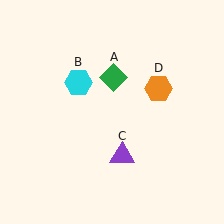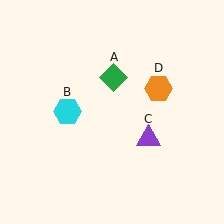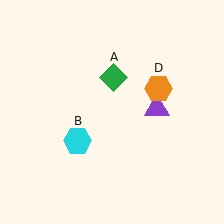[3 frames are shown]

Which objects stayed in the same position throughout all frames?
Green diamond (object A) and orange hexagon (object D) remained stationary.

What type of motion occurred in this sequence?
The cyan hexagon (object B), purple triangle (object C) rotated counterclockwise around the center of the scene.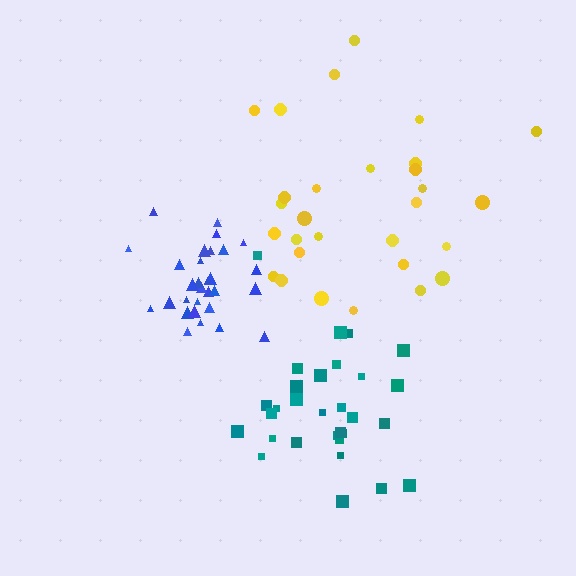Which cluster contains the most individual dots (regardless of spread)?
Blue (30).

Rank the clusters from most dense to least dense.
blue, teal, yellow.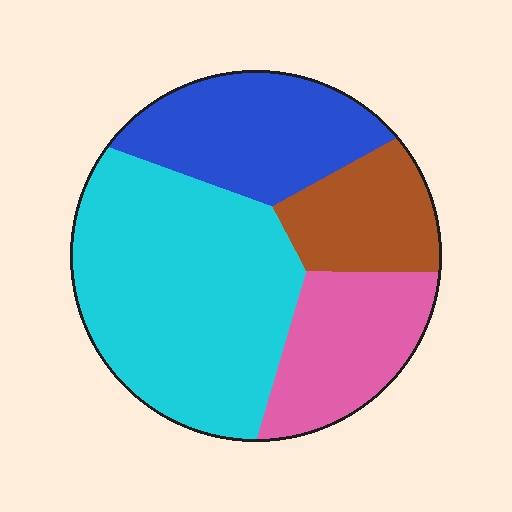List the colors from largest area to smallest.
From largest to smallest: cyan, blue, pink, brown.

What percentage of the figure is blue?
Blue covers about 20% of the figure.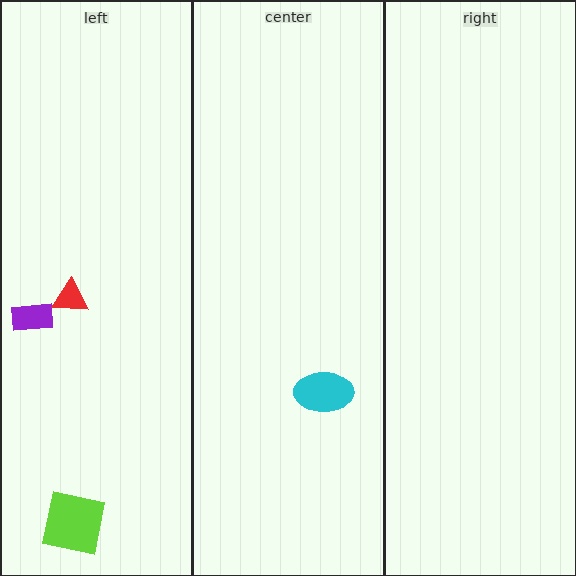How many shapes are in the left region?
3.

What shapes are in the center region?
The cyan ellipse.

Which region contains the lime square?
The left region.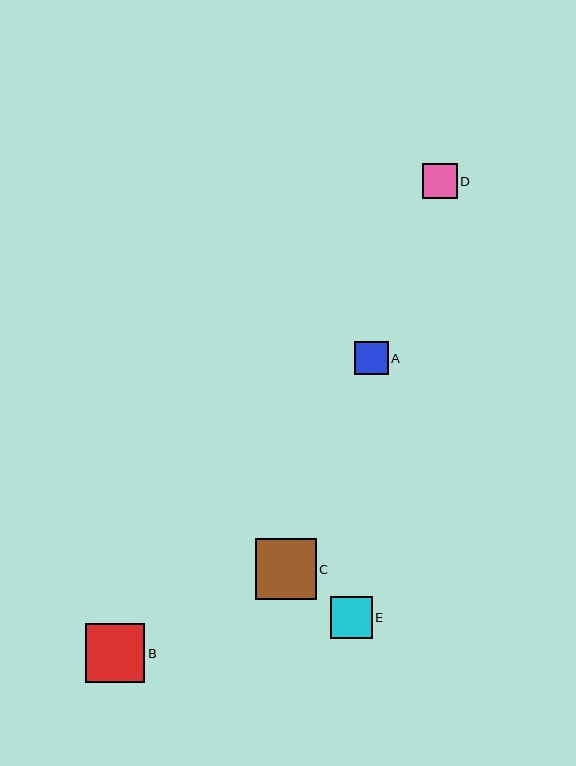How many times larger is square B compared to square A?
Square B is approximately 1.8 times the size of square A.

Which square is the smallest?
Square A is the smallest with a size of approximately 33 pixels.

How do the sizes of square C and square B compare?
Square C and square B are approximately the same size.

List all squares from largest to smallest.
From largest to smallest: C, B, E, D, A.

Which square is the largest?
Square C is the largest with a size of approximately 61 pixels.